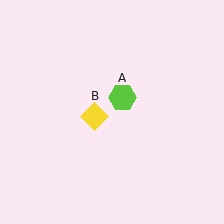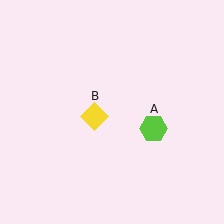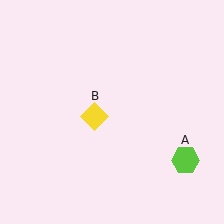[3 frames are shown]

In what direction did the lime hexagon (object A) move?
The lime hexagon (object A) moved down and to the right.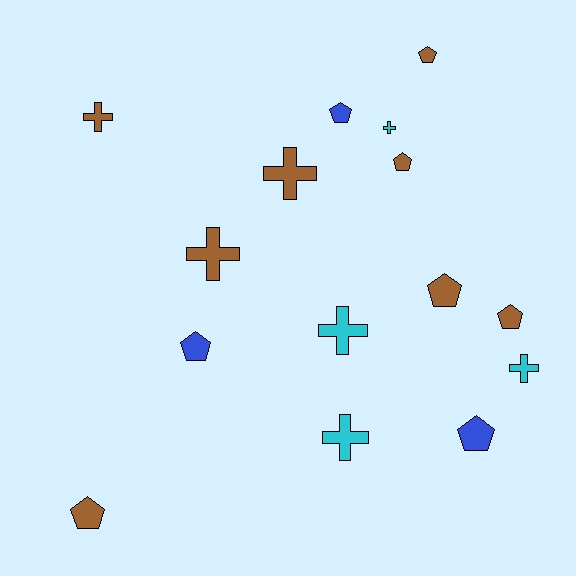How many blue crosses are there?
There are no blue crosses.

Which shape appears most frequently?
Pentagon, with 8 objects.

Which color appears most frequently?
Brown, with 8 objects.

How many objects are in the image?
There are 15 objects.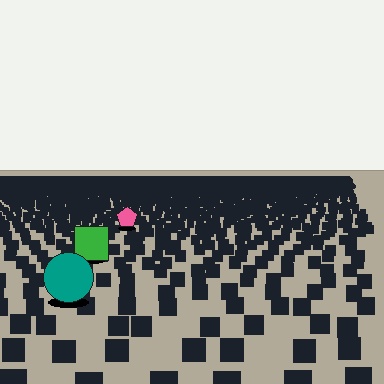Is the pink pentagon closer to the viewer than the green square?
No. The green square is closer — you can tell from the texture gradient: the ground texture is coarser near it.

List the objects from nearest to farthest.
From nearest to farthest: the teal circle, the green square, the pink pentagon.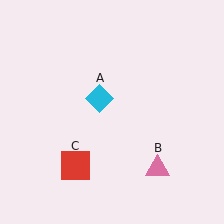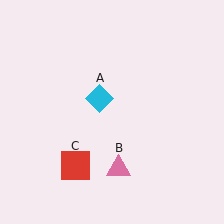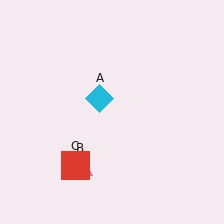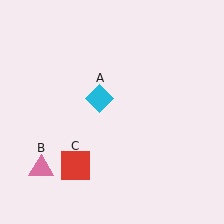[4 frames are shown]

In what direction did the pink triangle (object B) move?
The pink triangle (object B) moved left.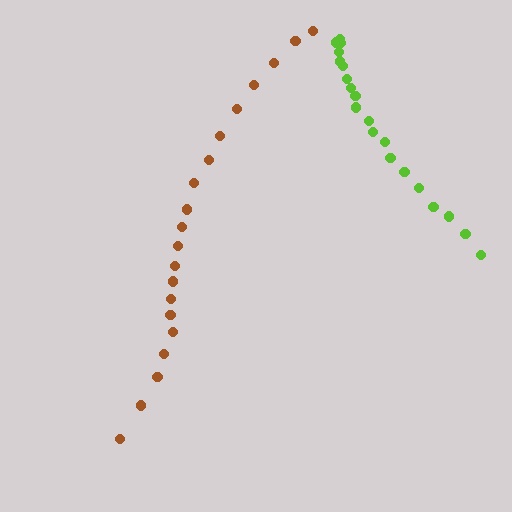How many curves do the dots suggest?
There are 2 distinct paths.